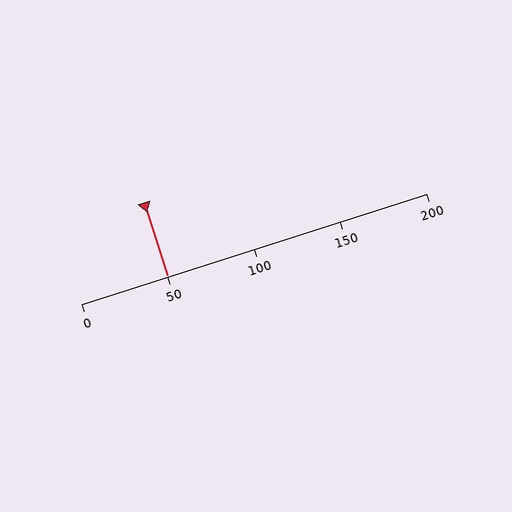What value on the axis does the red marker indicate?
The marker indicates approximately 50.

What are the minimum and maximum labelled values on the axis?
The axis runs from 0 to 200.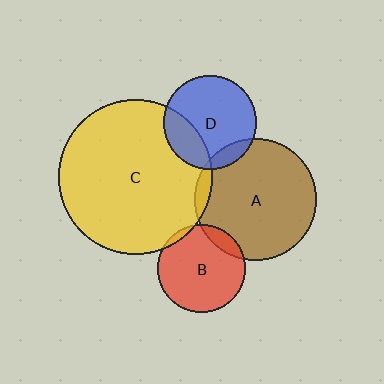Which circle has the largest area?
Circle C (yellow).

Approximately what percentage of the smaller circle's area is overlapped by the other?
Approximately 10%.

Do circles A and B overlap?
Yes.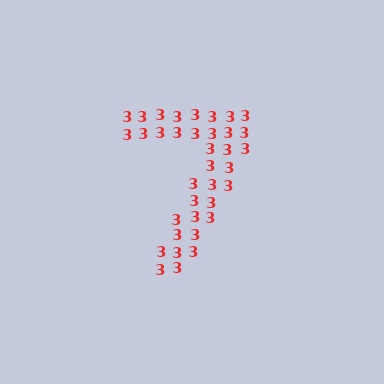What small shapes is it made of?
It is made of small digit 3's.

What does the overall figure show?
The overall figure shows the digit 7.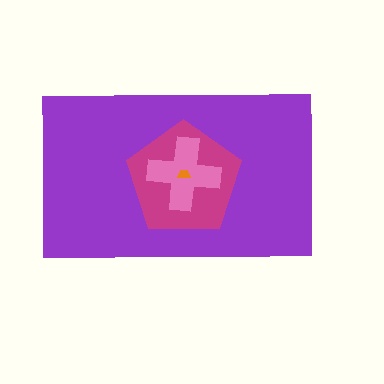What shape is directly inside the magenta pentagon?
The pink cross.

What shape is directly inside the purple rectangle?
The magenta pentagon.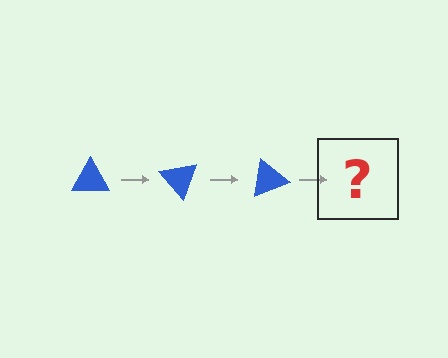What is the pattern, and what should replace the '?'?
The pattern is that the triangle rotates 50 degrees each step. The '?' should be a blue triangle rotated 150 degrees.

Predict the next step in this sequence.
The next step is a blue triangle rotated 150 degrees.